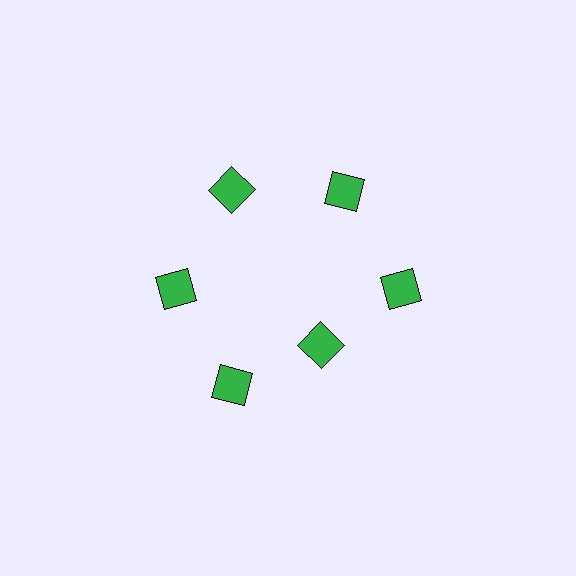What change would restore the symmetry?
The symmetry would be restored by moving it outward, back onto the ring so that all 6 diamonds sit at equal angles and equal distance from the center.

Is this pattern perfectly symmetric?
No. The 6 green diamonds are arranged in a ring, but one element near the 5 o'clock position is pulled inward toward the center, breaking the 6-fold rotational symmetry.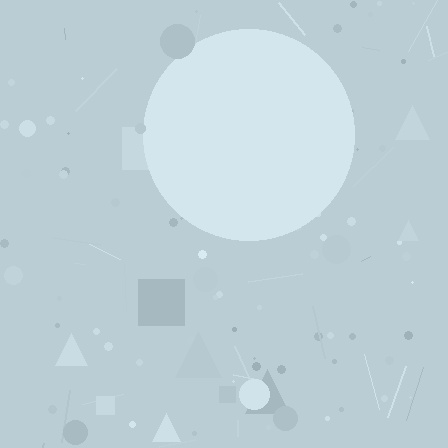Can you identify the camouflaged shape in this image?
The camouflaged shape is a circle.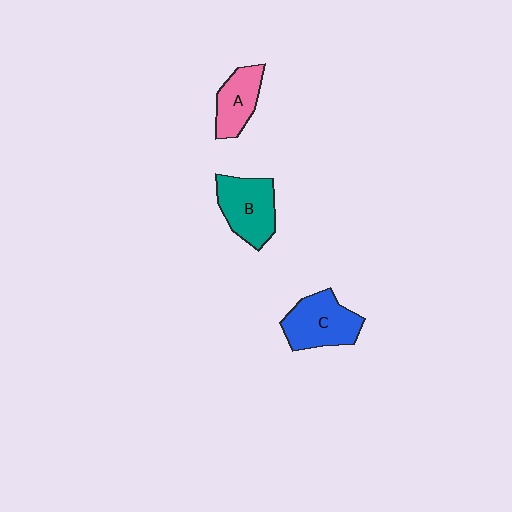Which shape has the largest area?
Shape C (blue).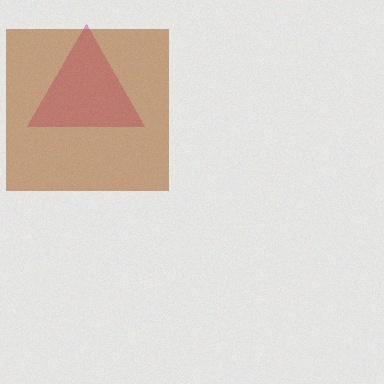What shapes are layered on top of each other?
The layered shapes are: a magenta triangle, a brown square.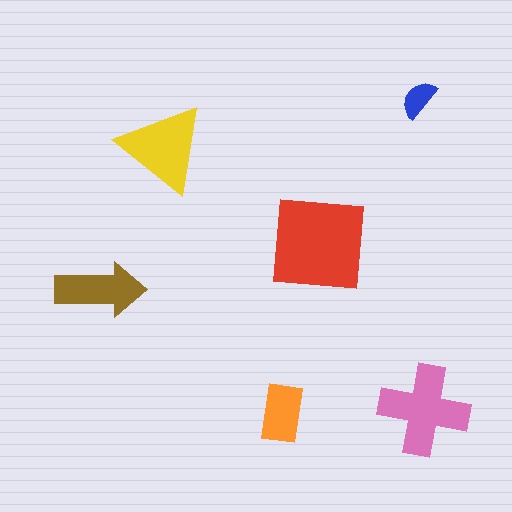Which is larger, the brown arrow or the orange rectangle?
The brown arrow.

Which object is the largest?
The red square.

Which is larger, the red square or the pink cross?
The red square.